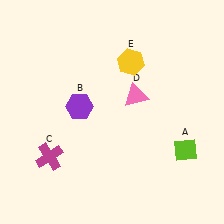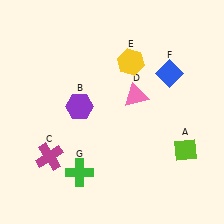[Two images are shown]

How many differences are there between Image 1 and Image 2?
There are 2 differences between the two images.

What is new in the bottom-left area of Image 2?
A green cross (G) was added in the bottom-left area of Image 2.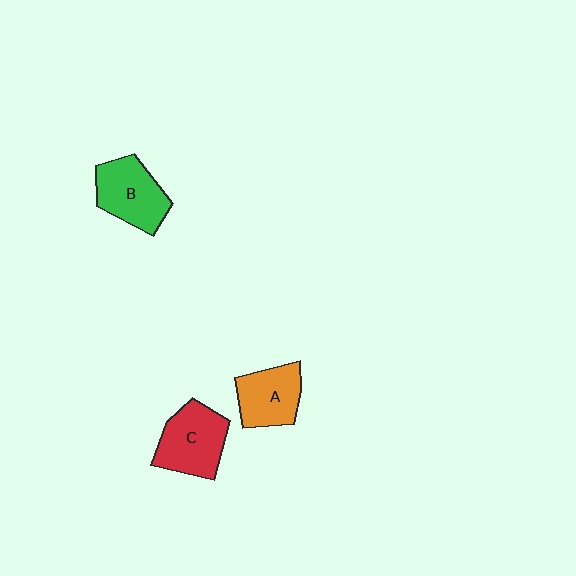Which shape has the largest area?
Shape C (red).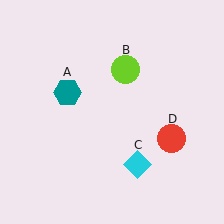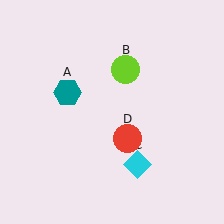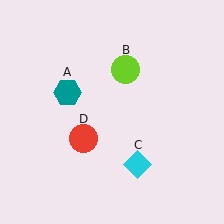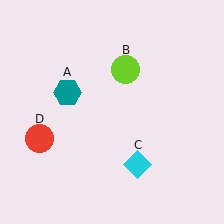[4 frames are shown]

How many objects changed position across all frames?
1 object changed position: red circle (object D).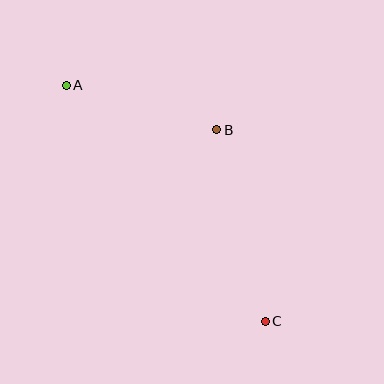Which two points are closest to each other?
Points A and B are closest to each other.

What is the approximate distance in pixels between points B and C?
The distance between B and C is approximately 198 pixels.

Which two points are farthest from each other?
Points A and C are farthest from each other.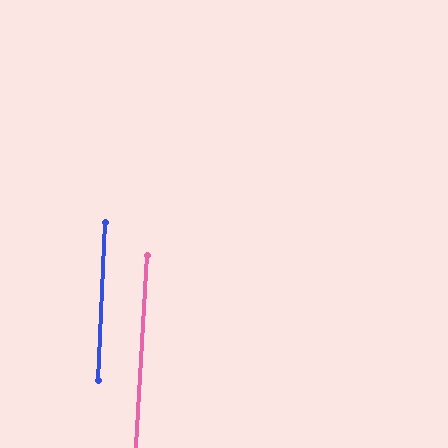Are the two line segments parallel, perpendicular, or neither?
Parallel — their directions differ by only 0.6°.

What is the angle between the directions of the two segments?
Approximately 1 degree.